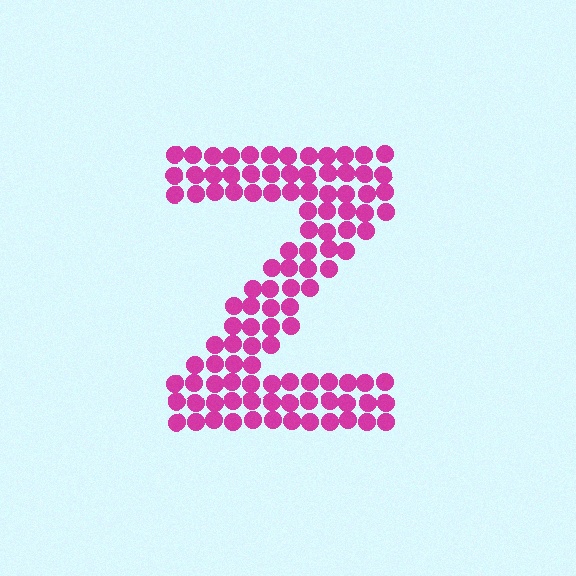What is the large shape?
The large shape is the letter Z.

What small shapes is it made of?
It is made of small circles.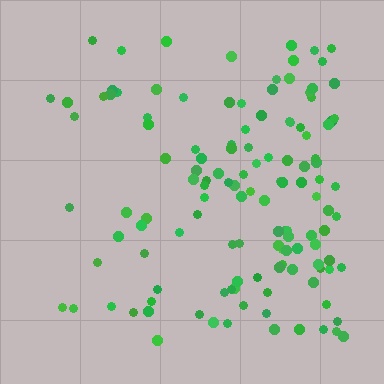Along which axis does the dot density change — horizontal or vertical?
Horizontal.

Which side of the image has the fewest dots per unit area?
The left.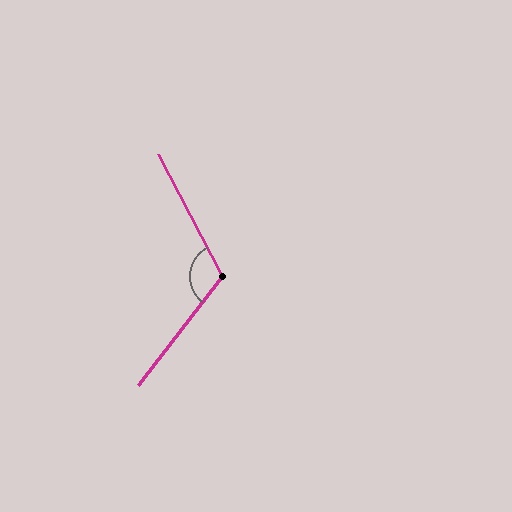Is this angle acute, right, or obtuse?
It is obtuse.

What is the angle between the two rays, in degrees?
Approximately 115 degrees.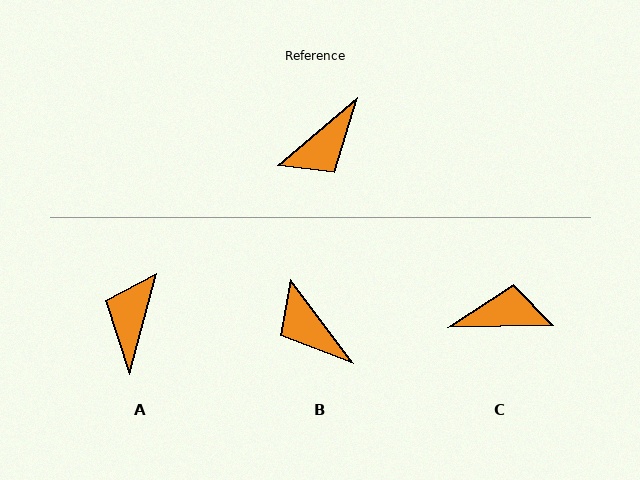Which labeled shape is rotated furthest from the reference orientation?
A, about 145 degrees away.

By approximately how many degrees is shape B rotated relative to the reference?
Approximately 94 degrees clockwise.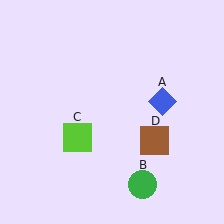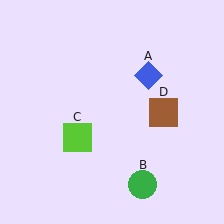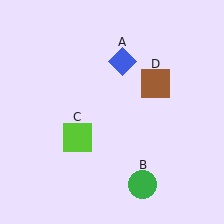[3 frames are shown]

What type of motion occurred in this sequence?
The blue diamond (object A), brown square (object D) rotated counterclockwise around the center of the scene.